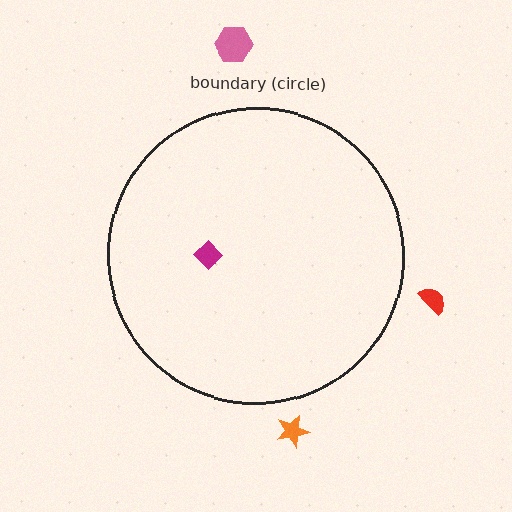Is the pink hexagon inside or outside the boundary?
Outside.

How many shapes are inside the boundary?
1 inside, 3 outside.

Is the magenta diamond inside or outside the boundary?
Inside.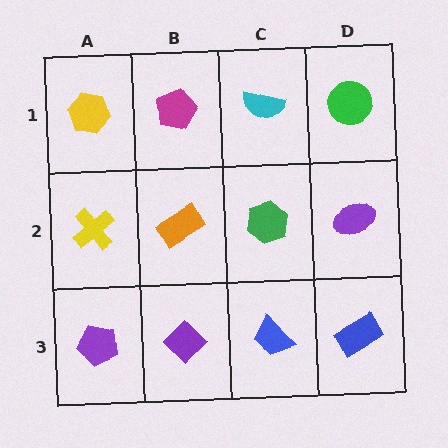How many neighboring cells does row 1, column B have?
3.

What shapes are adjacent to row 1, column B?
An orange rectangle (row 2, column B), a yellow hexagon (row 1, column A), a cyan semicircle (row 1, column C).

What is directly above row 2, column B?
A magenta pentagon.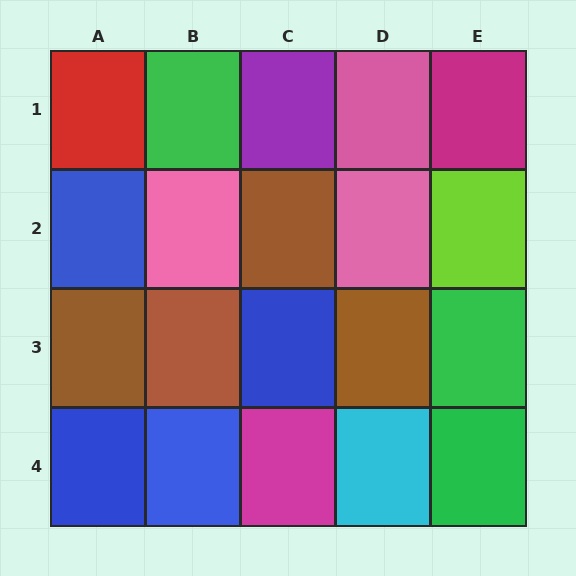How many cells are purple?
1 cell is purple.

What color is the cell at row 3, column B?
Brown.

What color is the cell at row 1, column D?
Pink.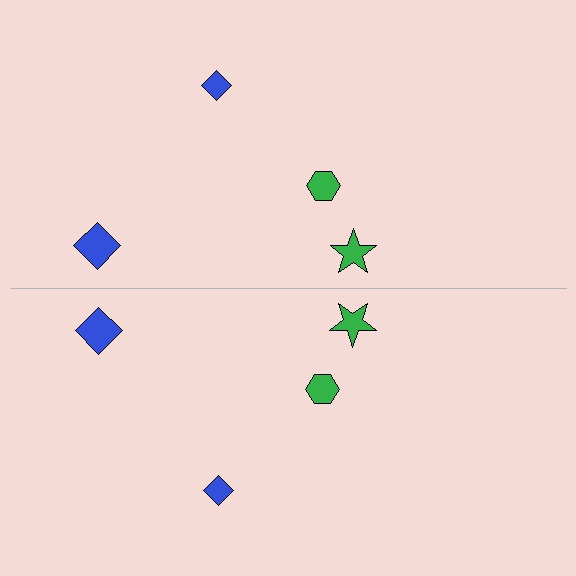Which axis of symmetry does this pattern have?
The pattern has a horizontal axis of symmetry running through the center of the image.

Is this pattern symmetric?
Yes, this pattern has bilateral (reflection) symmetry.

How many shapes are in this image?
There are 8 shapes in this image.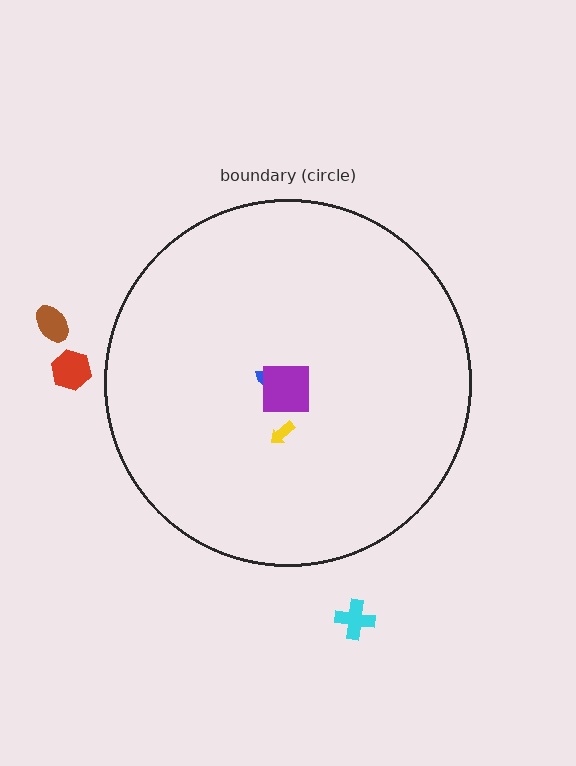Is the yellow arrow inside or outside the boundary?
Inside.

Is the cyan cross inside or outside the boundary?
Outside.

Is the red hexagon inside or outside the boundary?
Outside.